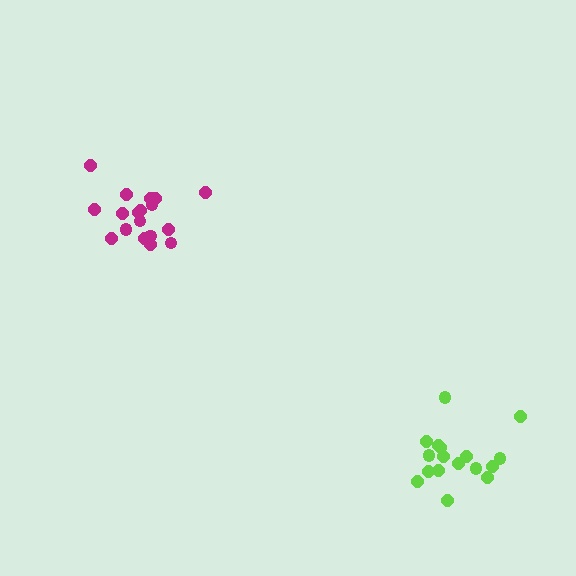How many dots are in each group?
Group 1: 19 dots, Group 2: 17 dots (36 total).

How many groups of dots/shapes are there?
There are 2 groups.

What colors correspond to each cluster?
The clusters are colored: magenta, lime.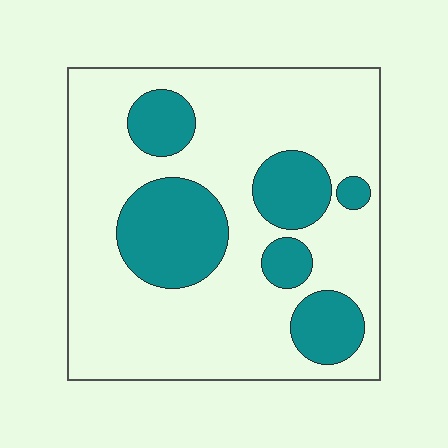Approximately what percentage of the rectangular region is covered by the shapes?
Approximately 25%.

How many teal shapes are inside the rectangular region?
6.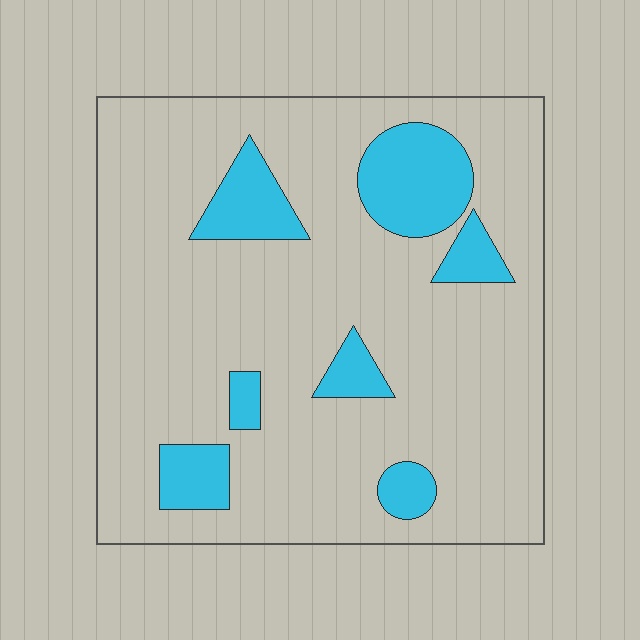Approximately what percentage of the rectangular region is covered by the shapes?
Approximately 15%.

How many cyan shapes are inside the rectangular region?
7.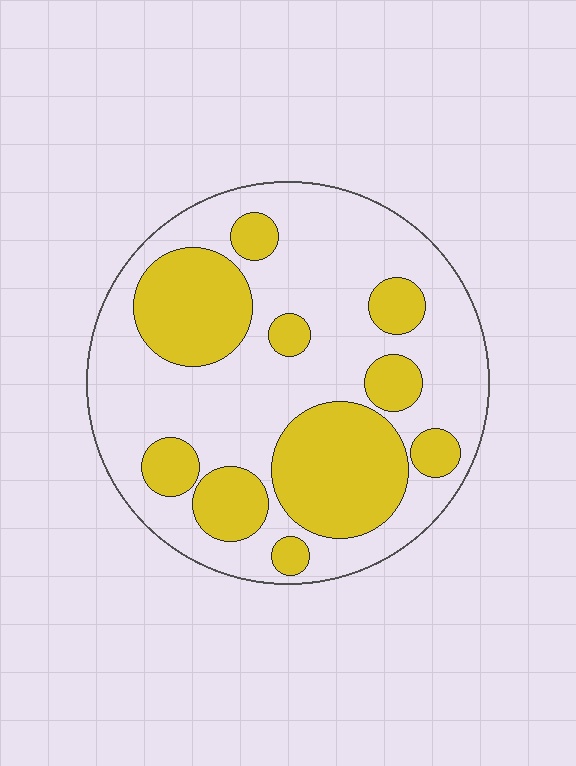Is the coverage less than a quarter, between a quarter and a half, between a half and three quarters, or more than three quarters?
Between a quarter and a half.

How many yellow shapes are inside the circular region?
10.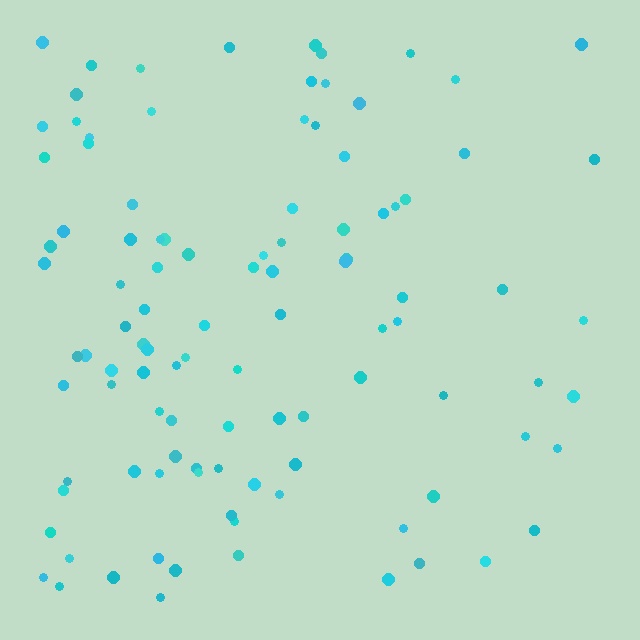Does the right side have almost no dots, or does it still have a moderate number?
Still a moderate number, just noticeably fewer than the left.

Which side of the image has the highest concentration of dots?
The left.